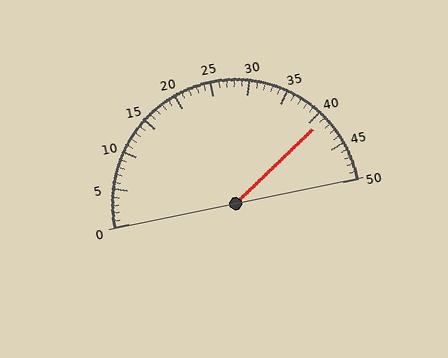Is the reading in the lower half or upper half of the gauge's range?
The reading is in the upper half of the range (0 to 50).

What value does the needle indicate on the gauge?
The needle indicates approximately 41.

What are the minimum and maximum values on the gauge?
The gauge ranges from 0 to 50.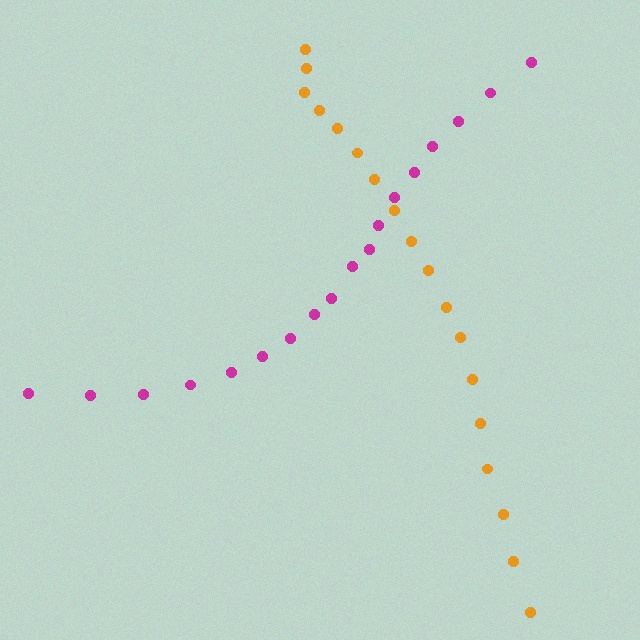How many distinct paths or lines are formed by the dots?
There are 2 distinct paths.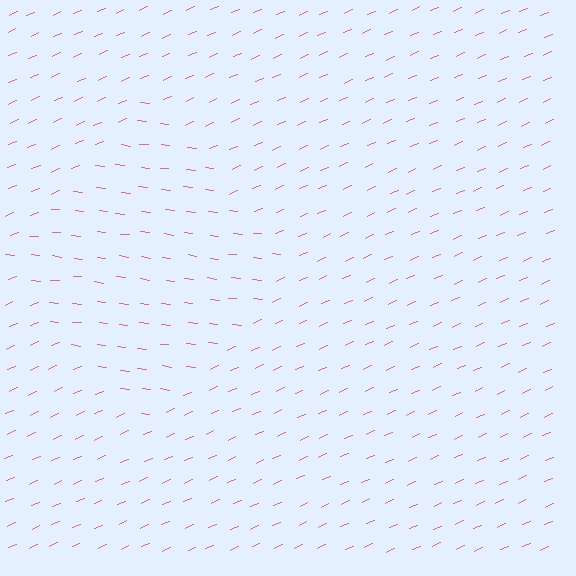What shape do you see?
I see a diamond.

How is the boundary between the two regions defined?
The boundary is defined purely by a change in line orientation (approximately 31 degrees difference). All lines are the same color and thickness.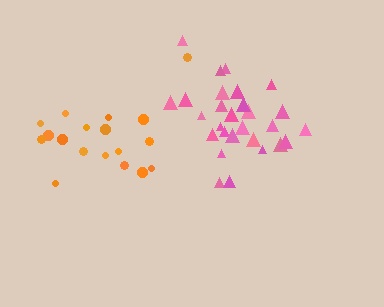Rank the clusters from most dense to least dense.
pink, orange.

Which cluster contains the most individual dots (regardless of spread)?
Pink (29).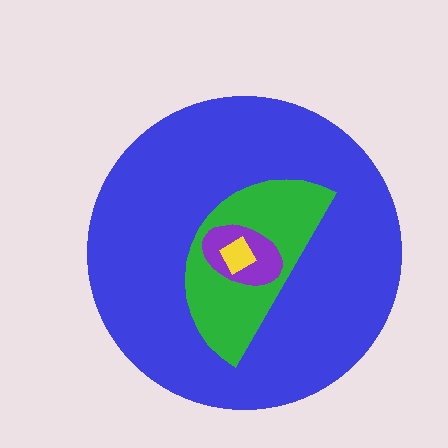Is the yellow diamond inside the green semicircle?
Yes.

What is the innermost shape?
The yellow diamond.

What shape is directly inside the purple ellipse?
The yellow diamond.